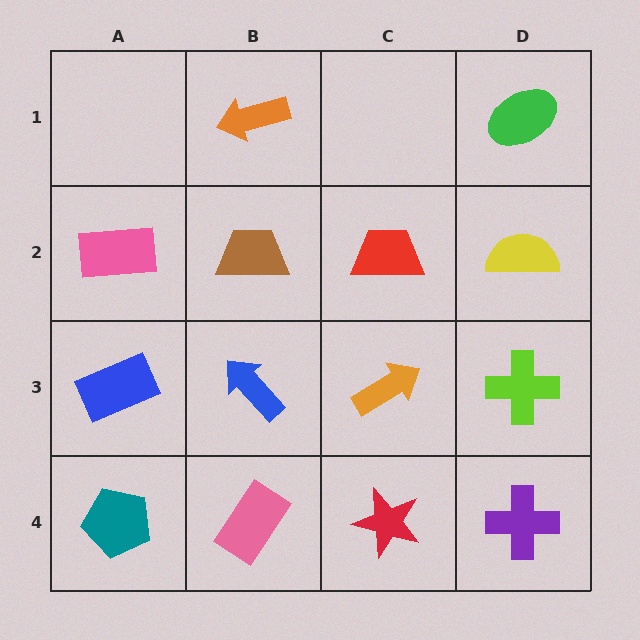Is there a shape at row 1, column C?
No, that cell is empty.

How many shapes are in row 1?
2 shapes.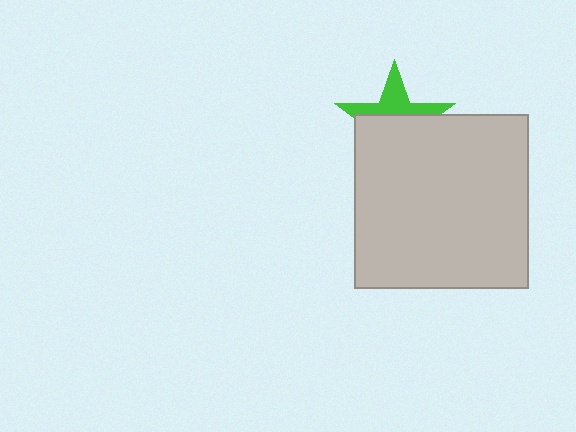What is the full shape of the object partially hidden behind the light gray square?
The partially hidden object is a green star.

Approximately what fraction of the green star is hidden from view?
Roughly 62% of the green star is hidden behind the light gray square.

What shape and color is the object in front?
The object in front is a light gray square.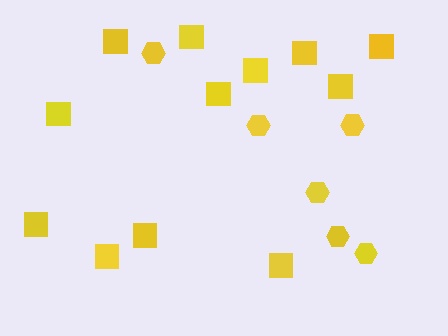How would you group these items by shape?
There are 2 groups: one group of hexagons (6) and one group of squares (12).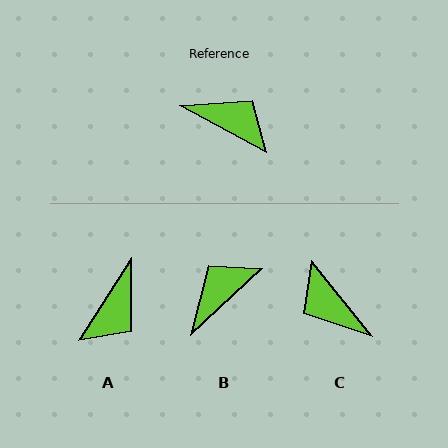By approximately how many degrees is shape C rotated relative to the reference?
Approximately 157 degrees counter-clockwise.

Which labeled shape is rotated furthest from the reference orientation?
C, about 157 degrees away.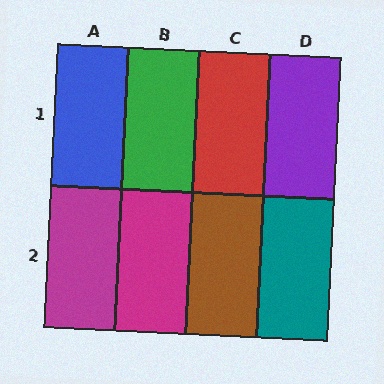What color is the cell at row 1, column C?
Red.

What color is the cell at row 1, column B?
Green.